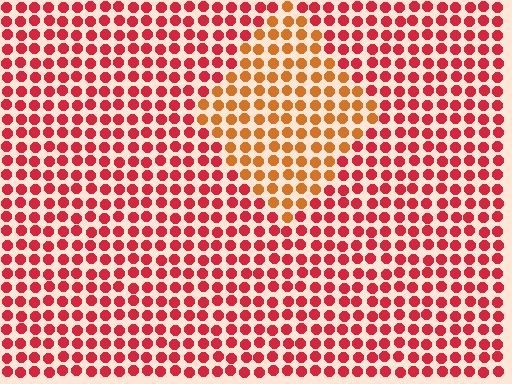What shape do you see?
I see a diamond.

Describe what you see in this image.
The image is filled with small red elements in a uniform arrangement. A diamond-shaped region is visible where the elements are tinted to a slightly different hue, forming a subtle color boundary.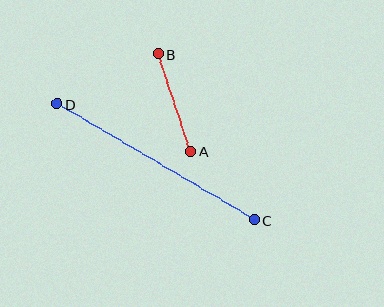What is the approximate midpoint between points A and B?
The midpoint is at approximately (174, 103) pixels.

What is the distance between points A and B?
The distance is approximately 103 pixels.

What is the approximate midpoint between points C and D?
The midpoint is at approximately (155, 162) pixels.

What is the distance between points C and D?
The distance is approximately 229 pixels.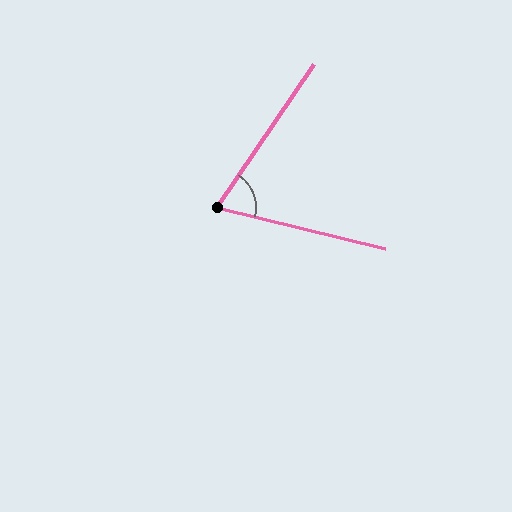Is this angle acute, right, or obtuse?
It is acute.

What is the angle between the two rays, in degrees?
Approximately 70 degrees.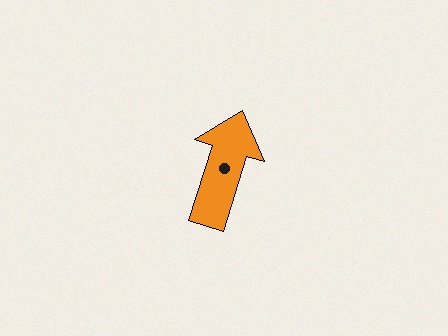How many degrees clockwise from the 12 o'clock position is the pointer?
Approximately 17 degrees.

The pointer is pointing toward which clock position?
Roughly 1 o'clock.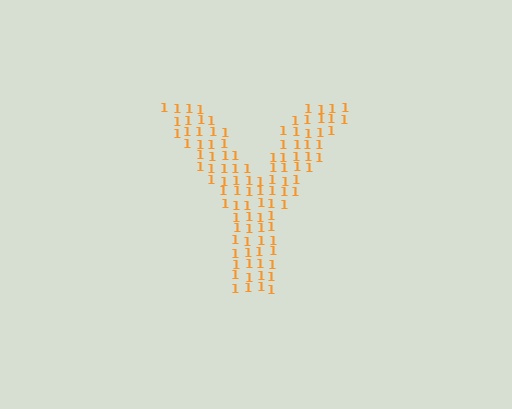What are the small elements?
The small elements are digit 1's.